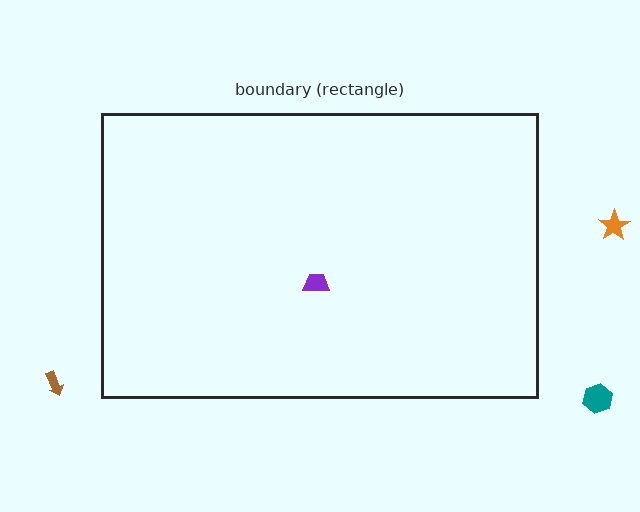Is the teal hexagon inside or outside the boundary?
Outside.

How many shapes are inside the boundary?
1 inside, 3 outside.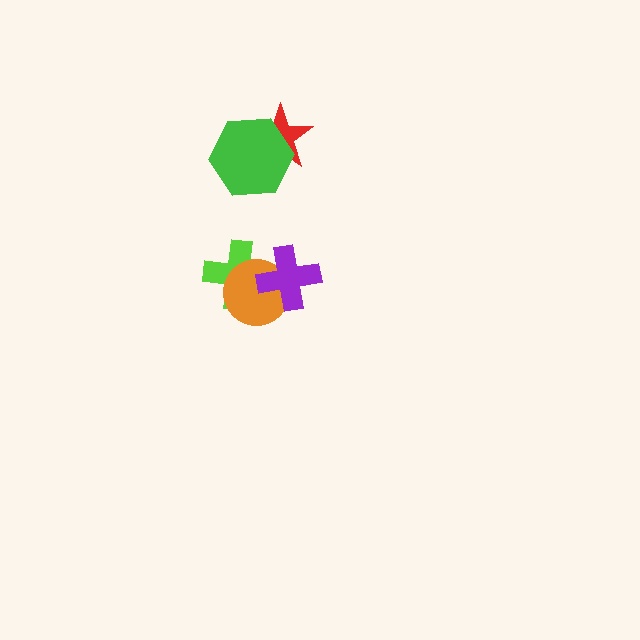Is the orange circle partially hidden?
Yes, it is partially covered by another shape.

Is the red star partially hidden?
Yes, it is partially covered by another shape.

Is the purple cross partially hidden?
No, no other shape covers it.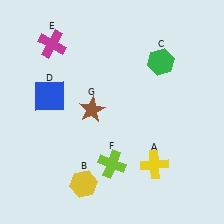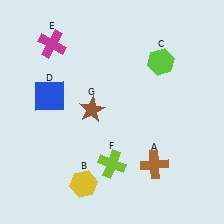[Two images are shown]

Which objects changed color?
A changed from yellow to brown. C changed from green to lime.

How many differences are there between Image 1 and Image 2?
There are 2 differences between the two images.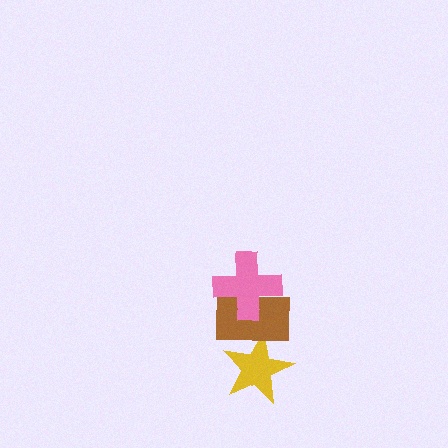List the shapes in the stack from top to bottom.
From top to bottom: the pink cross, the brown rectangle, the yellow star.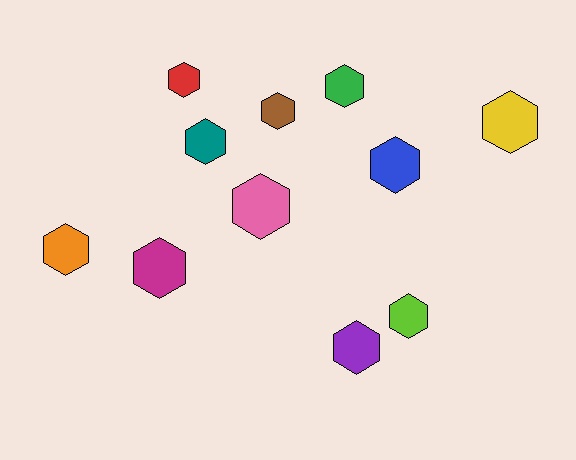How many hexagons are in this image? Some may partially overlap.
There are 11 hexagons.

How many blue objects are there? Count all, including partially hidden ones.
There is 1 blue object.